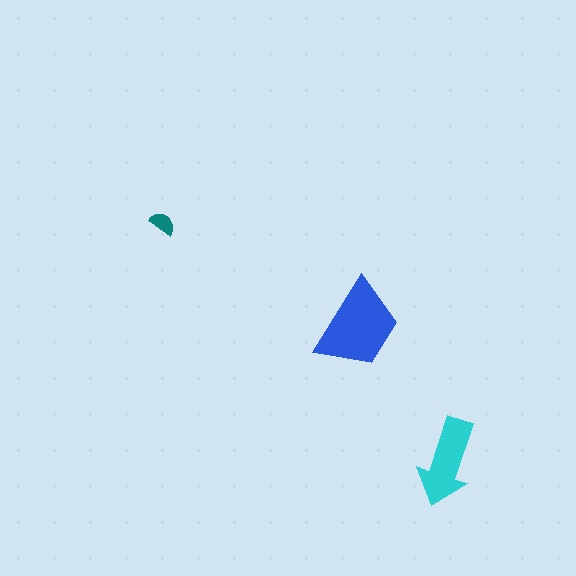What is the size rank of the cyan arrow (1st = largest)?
2nd.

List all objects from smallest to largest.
The teal semicircle, the cyan arrow, the blue trapezoid.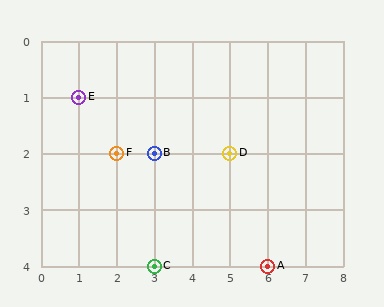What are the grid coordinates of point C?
Point C is at grid coordinates (3, 4).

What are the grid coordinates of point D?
Point D is at grid coordinates (5, 2).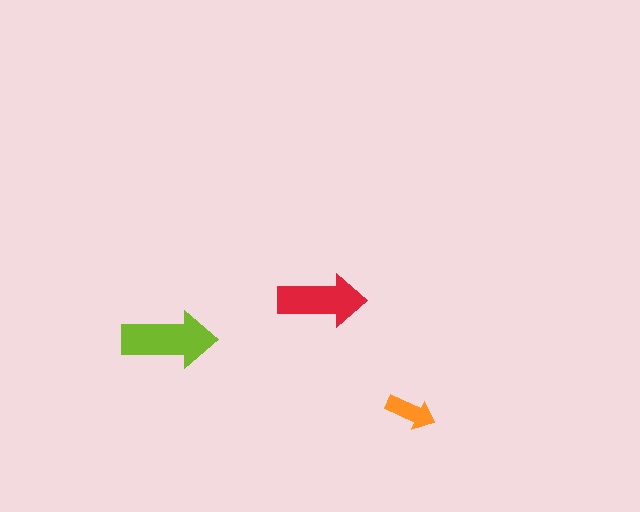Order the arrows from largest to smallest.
the lime one, the red one, the orange one.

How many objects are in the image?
There are 3 objects in the image.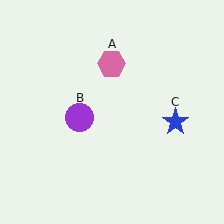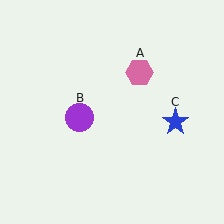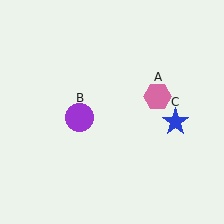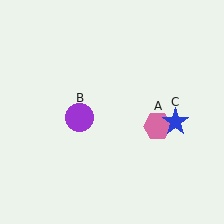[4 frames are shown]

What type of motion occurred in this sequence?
The pink hexagon (object A) rotated clockwise around the center of the scene.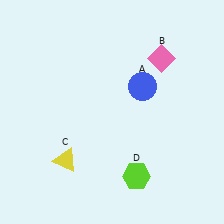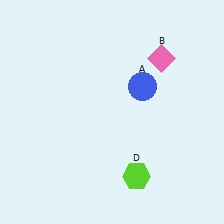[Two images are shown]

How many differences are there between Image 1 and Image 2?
There is 1 difference between the two images.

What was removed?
The yellow triangle (C) was removed in Image 2.